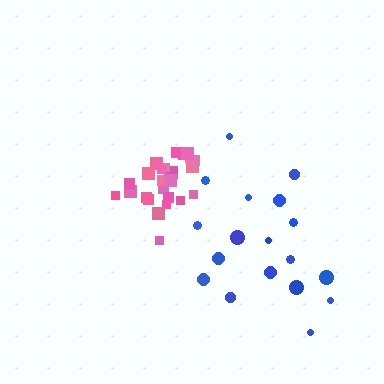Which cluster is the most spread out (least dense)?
Blue.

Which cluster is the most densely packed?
Pink.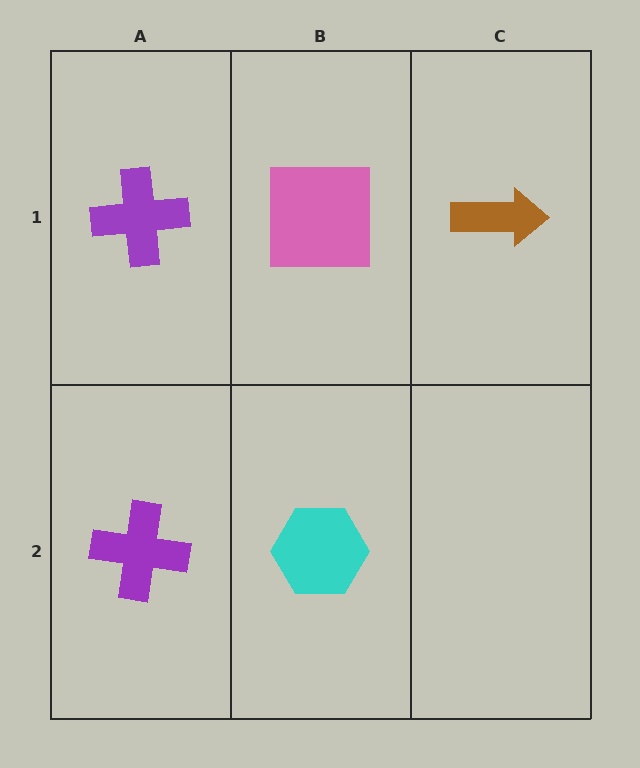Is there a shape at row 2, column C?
No, that cell is empty.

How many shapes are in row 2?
2 shapes.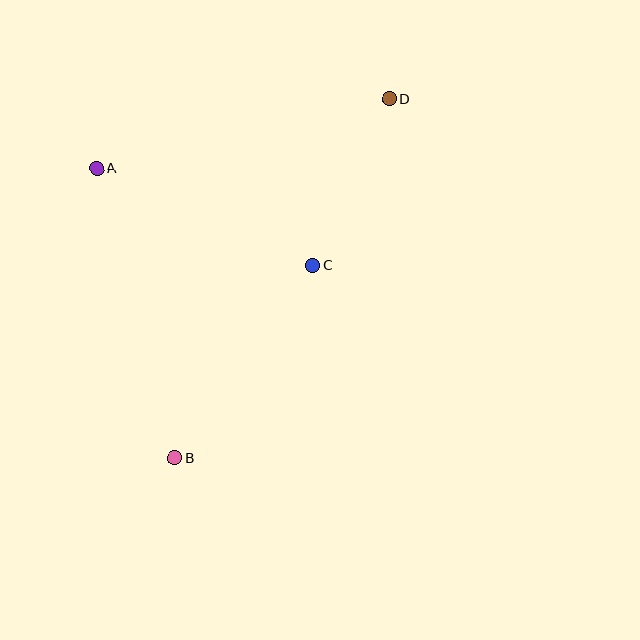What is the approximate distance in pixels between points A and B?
The distance between A and B is approximately 300 pixels.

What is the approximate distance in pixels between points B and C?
The distance between B and C is approximately 237 pixels.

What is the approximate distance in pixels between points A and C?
The distance between A and C is approximately 237 pixels.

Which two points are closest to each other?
Points C and D are closest to each other.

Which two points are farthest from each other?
Points B and D are farthest from each other.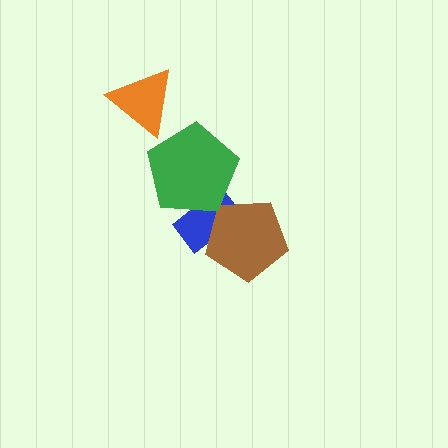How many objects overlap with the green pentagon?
1 object overlaps with the green pentagon.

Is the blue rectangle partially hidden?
Yes, it is partially covered by another shape.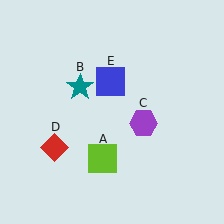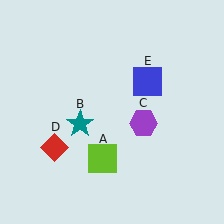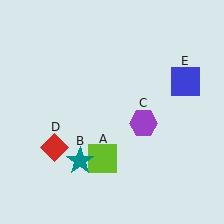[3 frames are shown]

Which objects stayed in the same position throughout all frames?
Lime square (object A) and purple hexagon (object C) and red diamond (object D) remained stationary.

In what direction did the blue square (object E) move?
The blue square (object E) moved right.